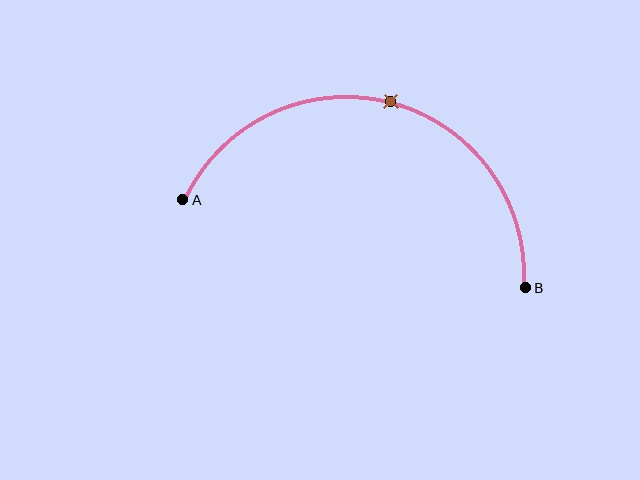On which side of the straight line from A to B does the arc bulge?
The arc bulges above the straight line connecting A and B.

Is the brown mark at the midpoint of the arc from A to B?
Yes. The brown mark lies on the arc at equal arc-length from both A and B — it is the arc midpoint.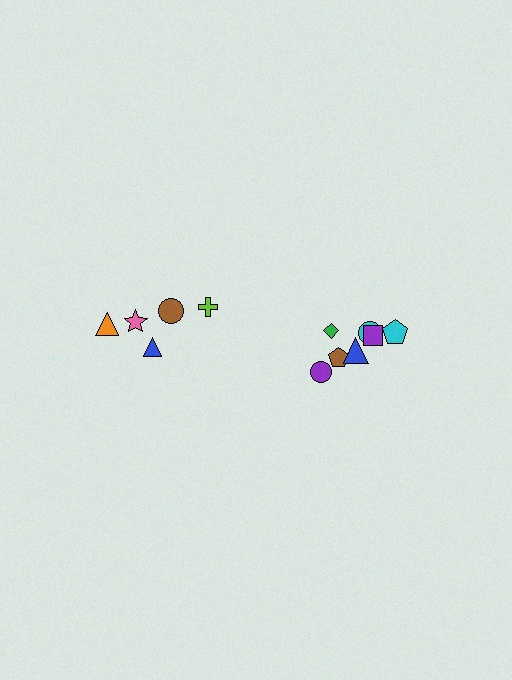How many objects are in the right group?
There are 7 objects.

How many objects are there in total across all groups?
There are 12 objects.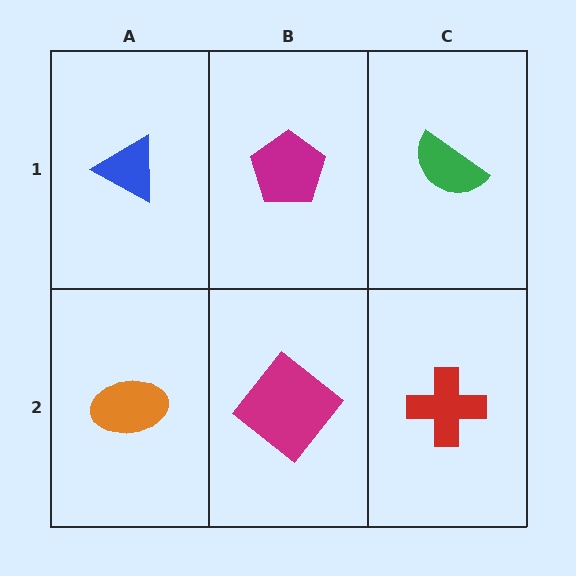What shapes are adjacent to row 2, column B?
A magenta pentagon (row 1, column B), an orange ellipse (row 2, column A), a red cross (row 2, column C).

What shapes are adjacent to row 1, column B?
A magenta diamond (row 2, column B), a blue triangle (row 1, column A), a green semicircle (row 1, column C).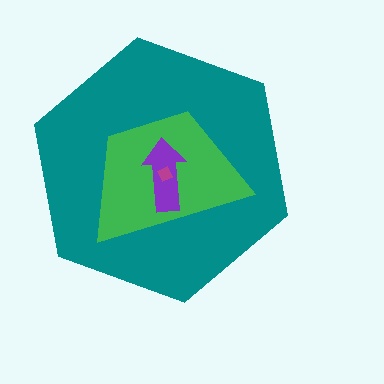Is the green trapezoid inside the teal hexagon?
Yes.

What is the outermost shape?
The teal hexagon.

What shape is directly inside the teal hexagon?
The green trapezoid.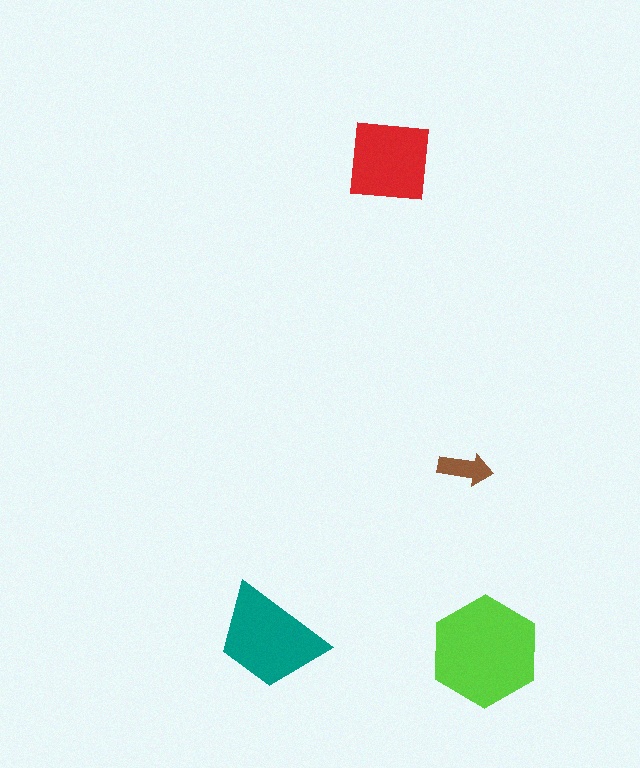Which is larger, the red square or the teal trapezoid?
The teal trapezoid.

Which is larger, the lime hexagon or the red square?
The lime hexagon.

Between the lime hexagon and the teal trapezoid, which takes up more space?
The lime hexagon.